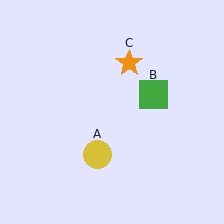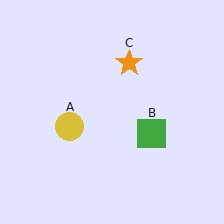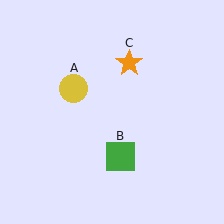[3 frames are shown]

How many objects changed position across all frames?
2 objects changed position: yellow circle (object A), green square (object B).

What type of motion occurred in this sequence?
The yellow circle (object A), green square (object B) rotated clockwise around the center of the scene.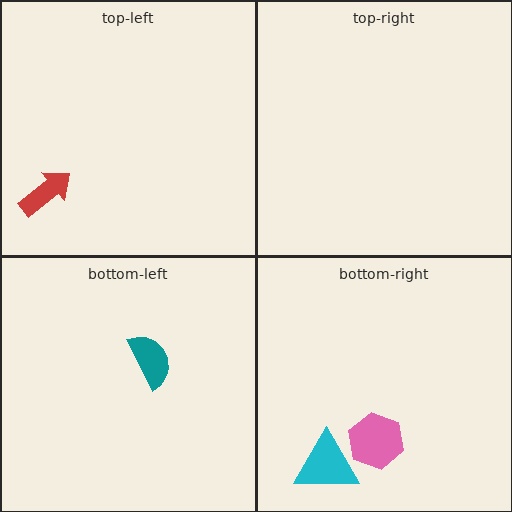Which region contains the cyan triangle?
The bottom-right region.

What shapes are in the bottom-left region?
The teal semicircle.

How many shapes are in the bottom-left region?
1.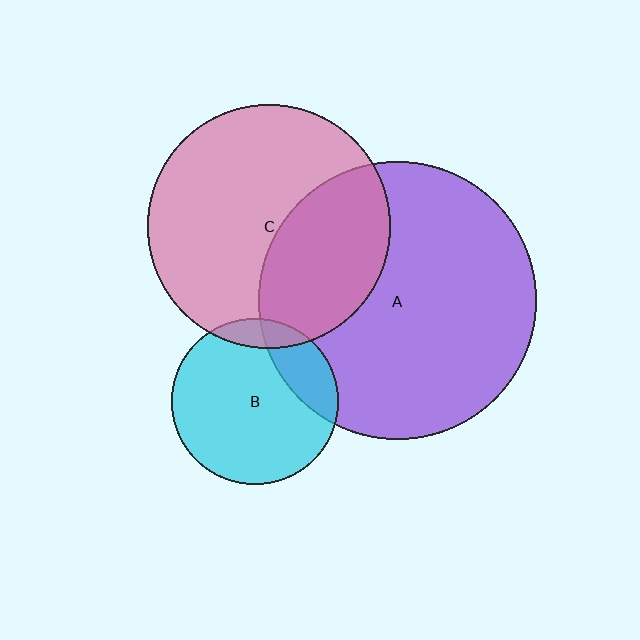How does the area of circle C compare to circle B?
Approximately 2.1 times.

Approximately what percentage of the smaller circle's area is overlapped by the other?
Approximately 35%.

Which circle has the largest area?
Circle A (purple).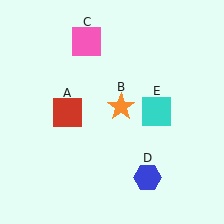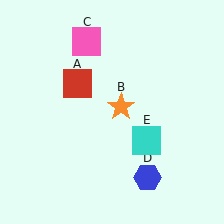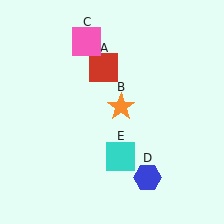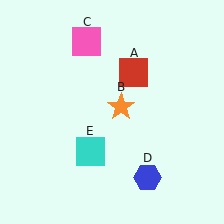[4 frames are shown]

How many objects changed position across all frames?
2 objects changed position: red square (object A), cyan square (object E).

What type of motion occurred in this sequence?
The red square (object A), cyan square (object E) rotated clockwise around the center of the scene.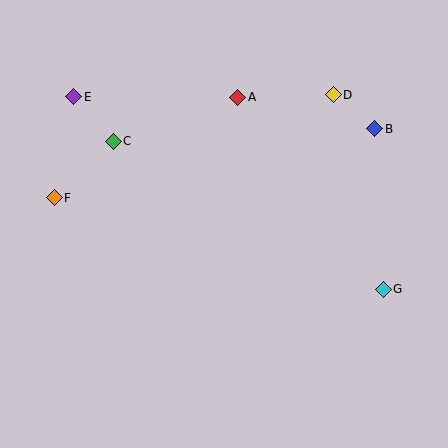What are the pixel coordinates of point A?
Point A is at (238, 97).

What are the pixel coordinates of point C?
Point C is at (113, 141).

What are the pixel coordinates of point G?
Point G is at (383, 289).